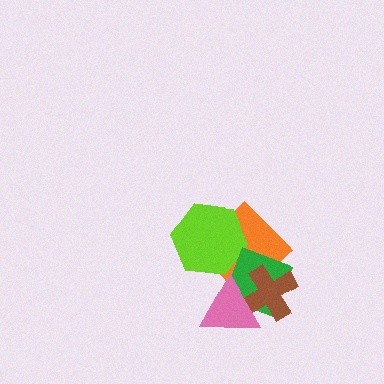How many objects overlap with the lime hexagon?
2 objects overlap with the lime hexagon.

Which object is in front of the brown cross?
The pink triangle is in front of the brown cross.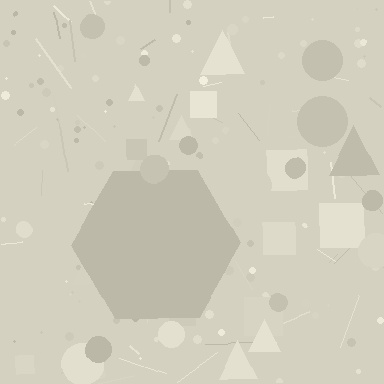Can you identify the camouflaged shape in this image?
The camouflaged shape is a hexagon.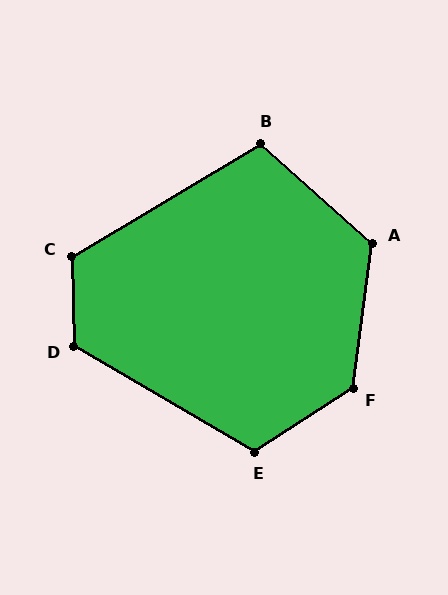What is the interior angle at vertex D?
Approximately 122 degrees (obtuse).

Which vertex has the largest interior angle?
F, at approximately 131 degrees.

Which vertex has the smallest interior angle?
B, at approximately 107 degrees.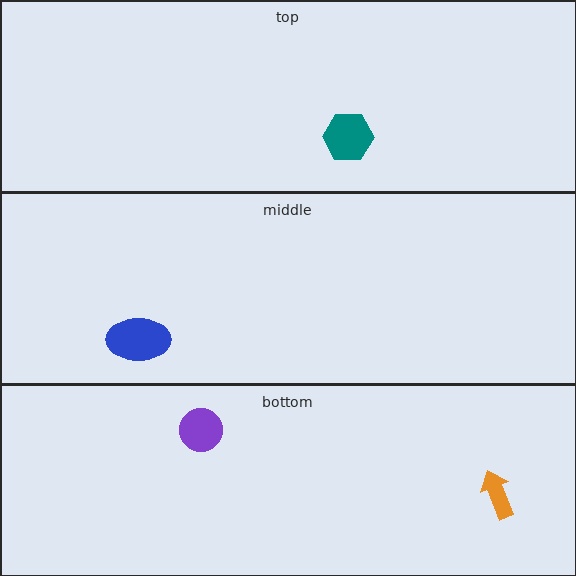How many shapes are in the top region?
1.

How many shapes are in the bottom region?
2.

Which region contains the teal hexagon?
The top region.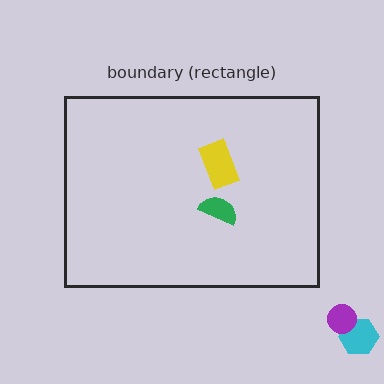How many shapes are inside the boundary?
2 inside, 2 outside.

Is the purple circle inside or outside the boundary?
Outside.